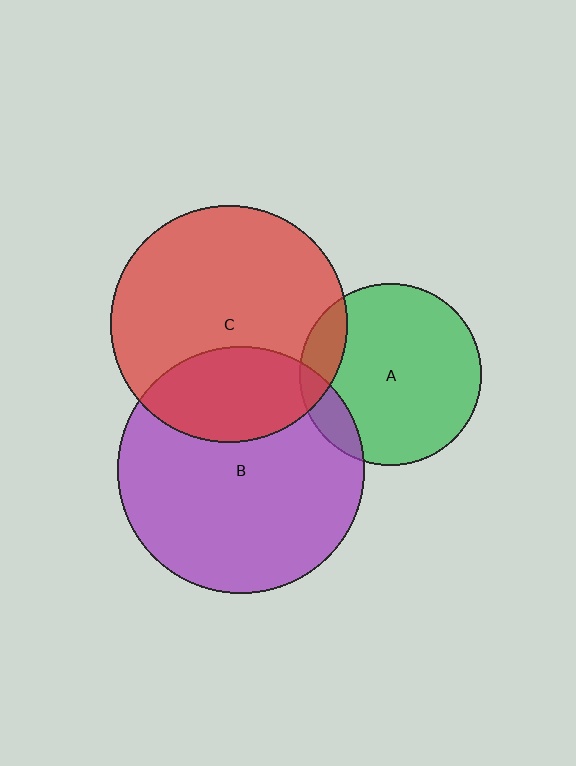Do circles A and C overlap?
Yes.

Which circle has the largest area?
Circle B (purple).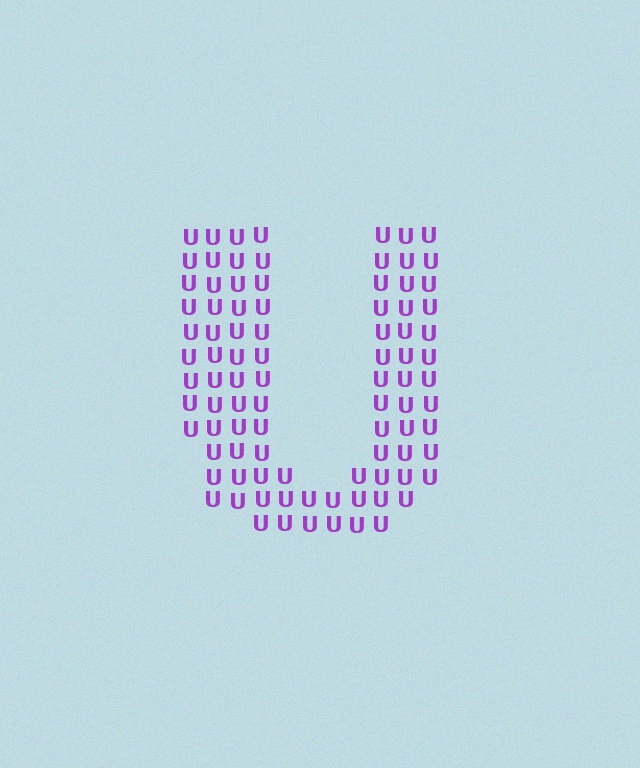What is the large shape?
The large shape is the letter U.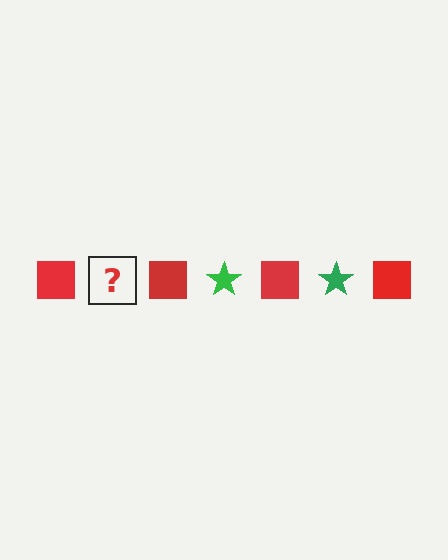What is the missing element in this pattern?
The missing element is a green star.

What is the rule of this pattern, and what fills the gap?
The rule is that the pattern alternates between red square and green star. The gap should be filled with a green star.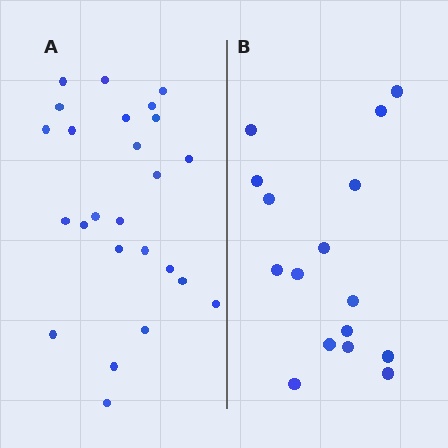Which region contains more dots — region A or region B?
Region A (the left region) has more dots.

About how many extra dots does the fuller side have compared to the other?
Region A has roughly 8 or so more dots than region B.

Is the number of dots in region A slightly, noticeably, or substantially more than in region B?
Region A has substantially more. The ratio is roughly 1.6 to 1.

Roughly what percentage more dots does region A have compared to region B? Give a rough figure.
About 55% more.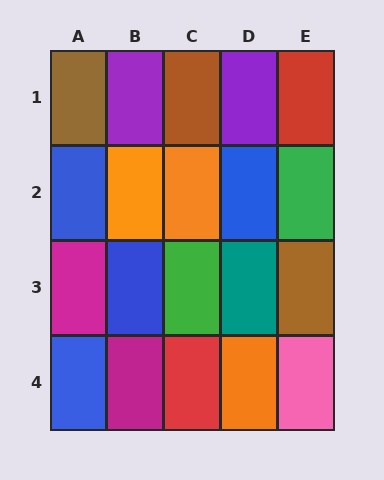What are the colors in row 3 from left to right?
Magenta, blue, green, teal, brown.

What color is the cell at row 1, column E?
Red.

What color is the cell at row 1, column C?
Brown.